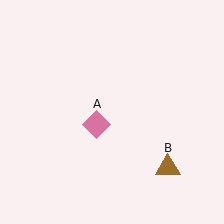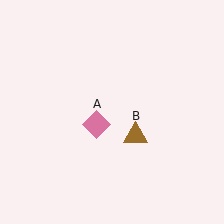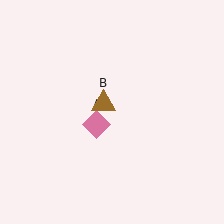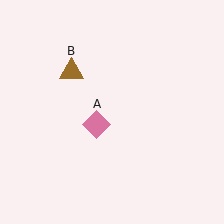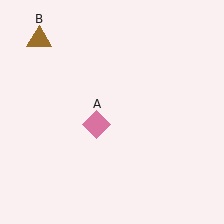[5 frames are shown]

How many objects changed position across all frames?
1 object changed position: brown triangle (object B).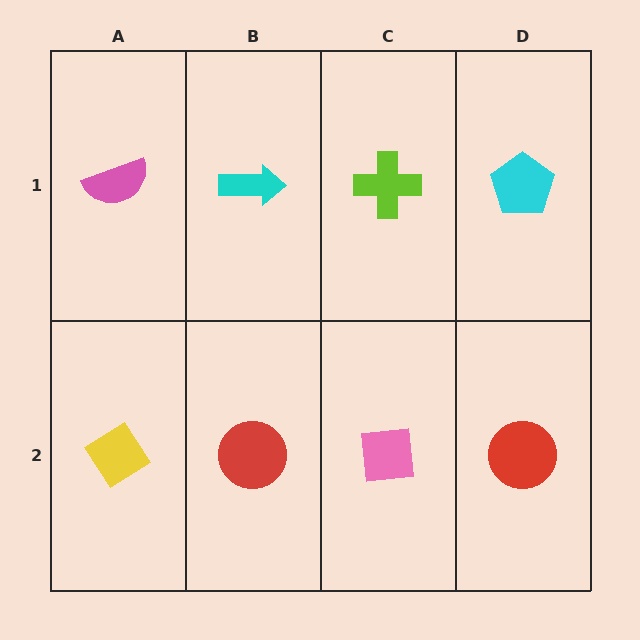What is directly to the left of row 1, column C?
A cyan arrow.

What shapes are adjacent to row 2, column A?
A pink semicircle (row 1, column A), a red circle (row 2, column B).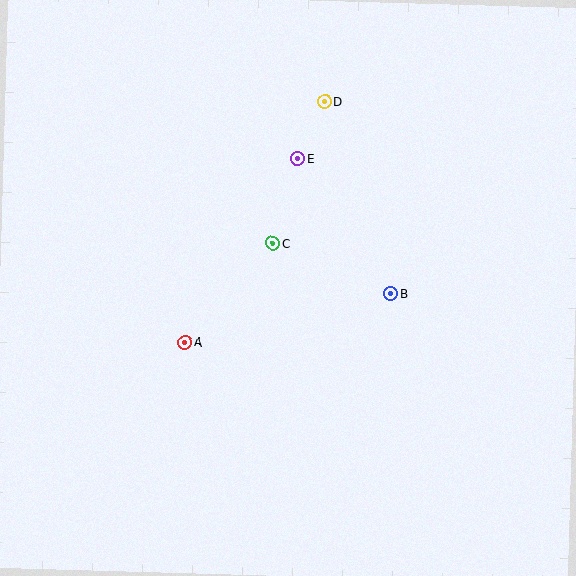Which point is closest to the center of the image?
Point C at (273, 243) is closest to the center.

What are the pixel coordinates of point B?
Point B is at (391, 294).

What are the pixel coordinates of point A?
Point A is at (185, 342).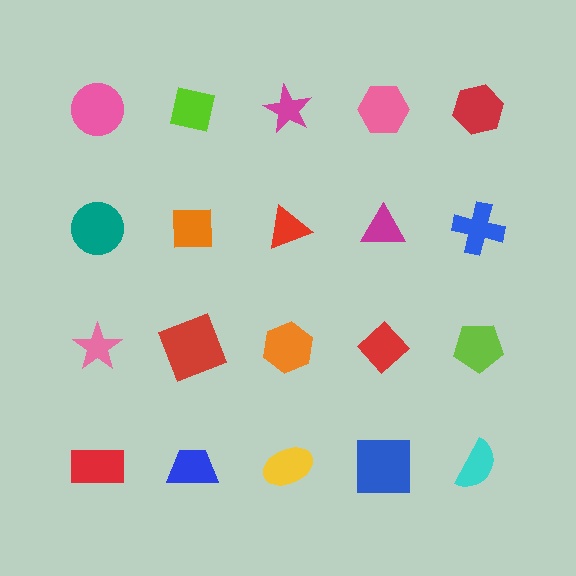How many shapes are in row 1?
5 shapes.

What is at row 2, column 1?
A teal circle.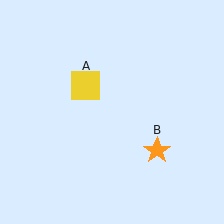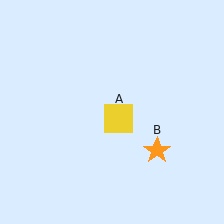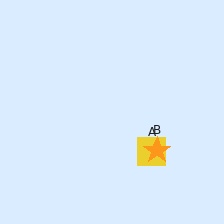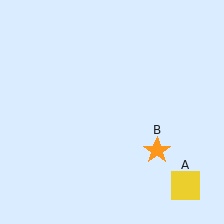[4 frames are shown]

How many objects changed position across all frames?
1 object changed position: yellow square (object A).